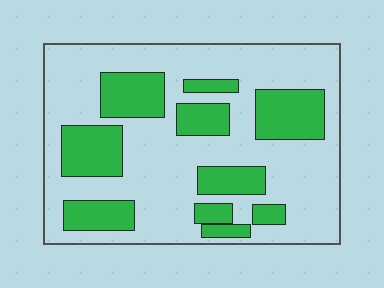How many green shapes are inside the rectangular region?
10.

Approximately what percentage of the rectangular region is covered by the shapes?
Approximately 30%.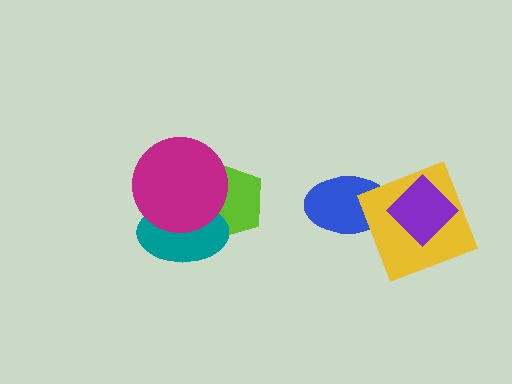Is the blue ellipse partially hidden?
Yes, it is partially covered by another shape.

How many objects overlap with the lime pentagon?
2 objects overlap with the lime pentagon.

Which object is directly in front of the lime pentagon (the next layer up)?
The teal ellipse is directly in front of the lime pentagon.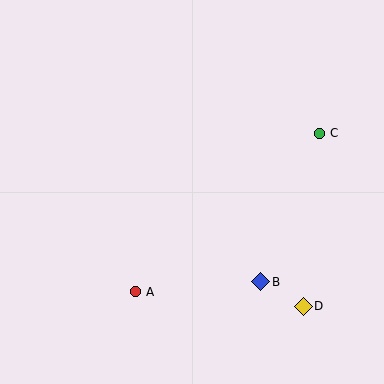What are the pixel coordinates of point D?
Point D is at (303, 306).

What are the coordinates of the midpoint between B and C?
The midpoint between B and C is at (290, 207).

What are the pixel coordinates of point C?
Point C is at (319, 133).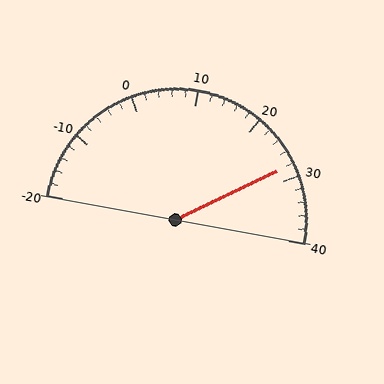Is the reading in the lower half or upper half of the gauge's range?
The reading is in the upper half of the range (-20 to 40).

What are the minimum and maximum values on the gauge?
The gauge ranges from -20 to 40.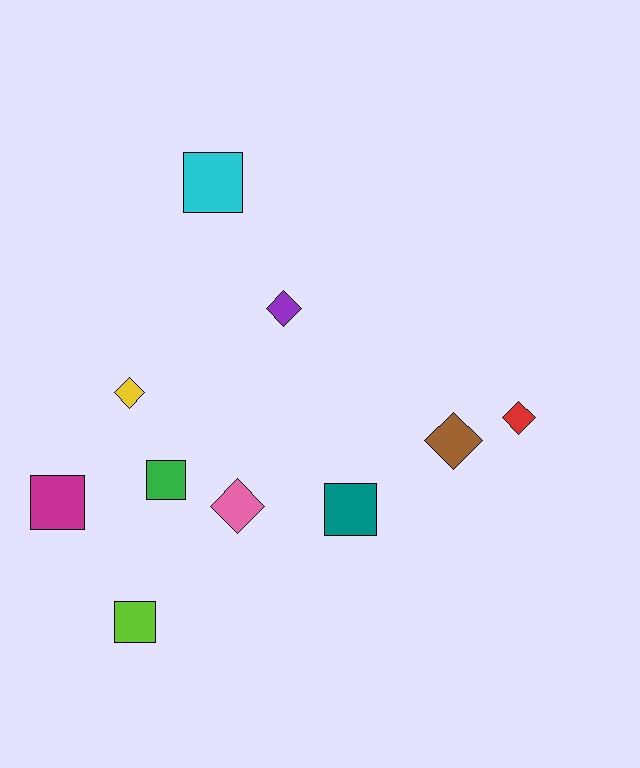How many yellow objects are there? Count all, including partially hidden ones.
There is 1 yellow object.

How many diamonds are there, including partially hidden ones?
There are 5 diamonds.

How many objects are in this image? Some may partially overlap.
There are 10 objects.